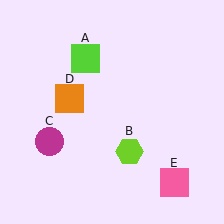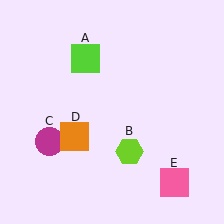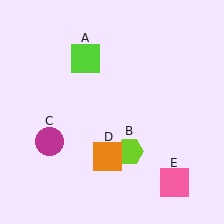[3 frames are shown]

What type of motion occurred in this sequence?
The orange square (object D) rotated counterclockwise around the center of the scene.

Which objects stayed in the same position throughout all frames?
Lime square (object A) and lime hexagon (object B) and magenta circle (object C) and pink square (object E) remained stationary.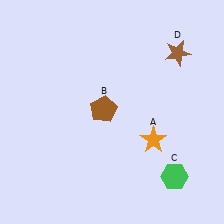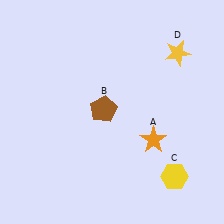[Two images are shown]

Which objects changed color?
C changed from green to yellow. D changed from brown to yellow.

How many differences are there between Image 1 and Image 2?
There are 2 differences between the two images.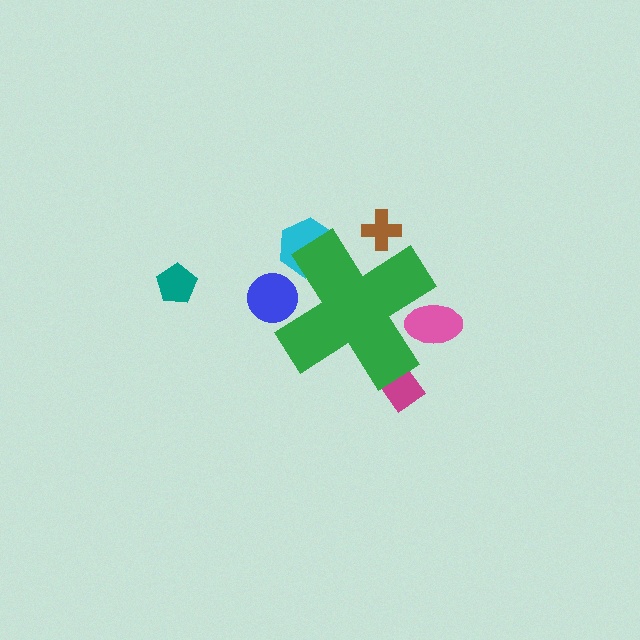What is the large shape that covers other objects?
A green cross.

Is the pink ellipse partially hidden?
Yes, the pink ellipse is partially hidden behind the green cross.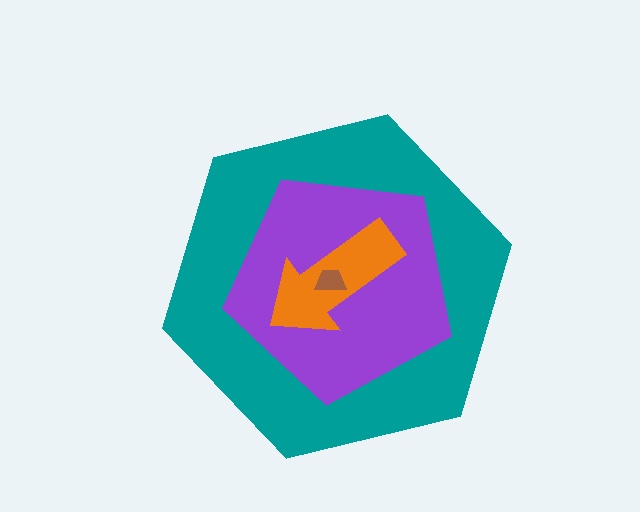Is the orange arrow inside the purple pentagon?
Yes.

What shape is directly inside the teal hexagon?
The purple pentagon.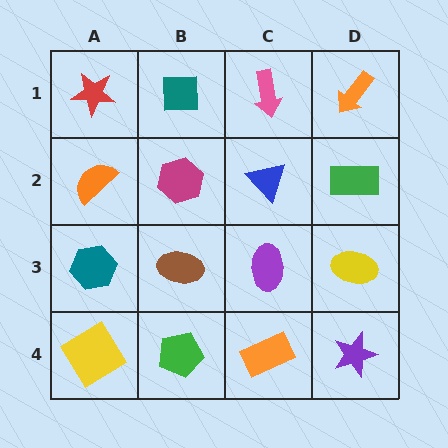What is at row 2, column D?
A green rectangle.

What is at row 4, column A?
A yellow diamond.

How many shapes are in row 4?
4 shapes.